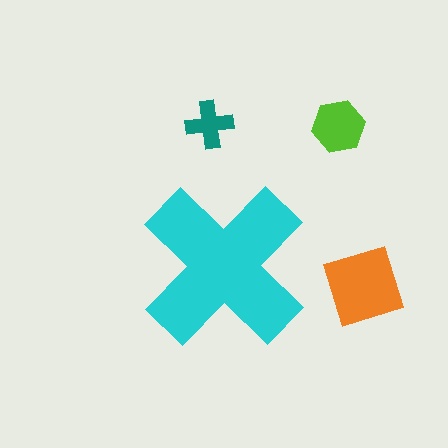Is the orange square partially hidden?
No, the orange square is fully visible.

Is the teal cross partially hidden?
No, the teal cross is fully visible.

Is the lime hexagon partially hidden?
No, the lime hexagon is fully visible.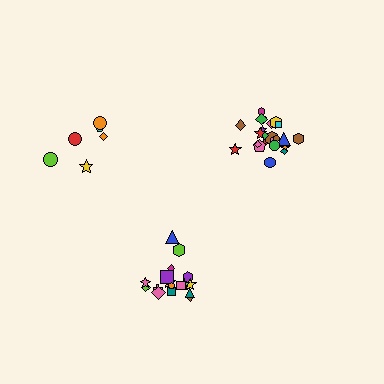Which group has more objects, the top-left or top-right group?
The top-right group.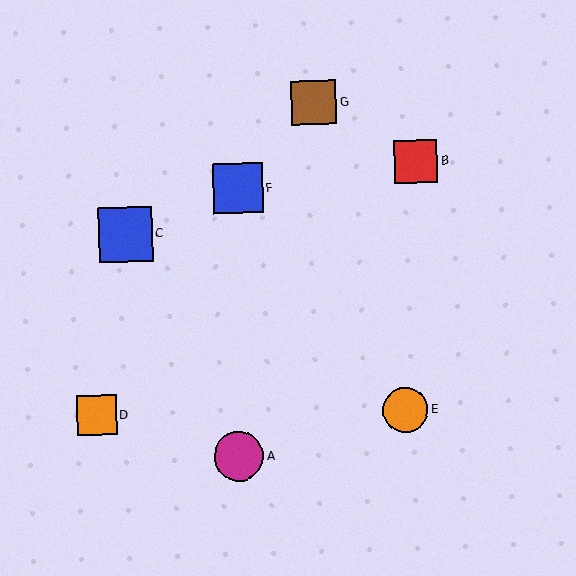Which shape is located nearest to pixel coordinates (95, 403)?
The orange square (labeled D) at (97, 415) is nearest to that location.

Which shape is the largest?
The blue square (labeled C) is the largest.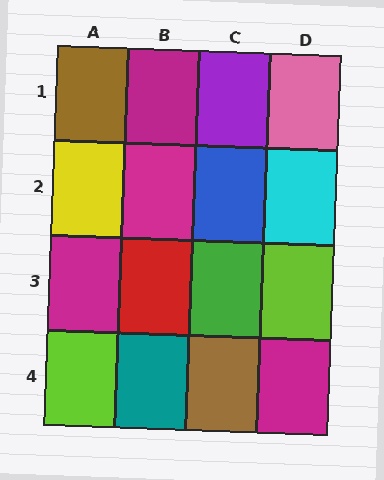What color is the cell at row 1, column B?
Magenta.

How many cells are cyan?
1 cell is cyan.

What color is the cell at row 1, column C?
Purple.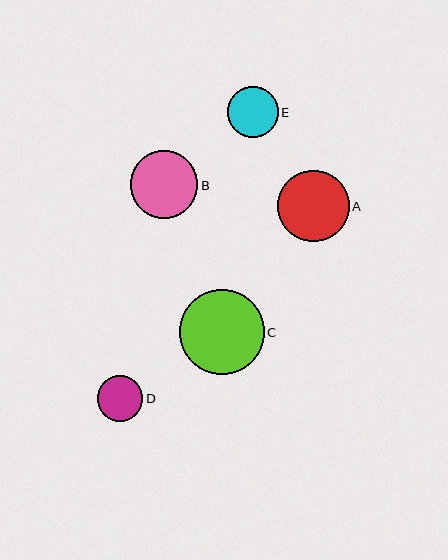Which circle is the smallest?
Circle D is the smallest with a size of approximately 46 pixels.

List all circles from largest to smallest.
From largest to smallest: C, A, B, E, D.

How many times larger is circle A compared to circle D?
Circle A is approximately 1.6 times the size of circle D.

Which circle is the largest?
Circle C is the largest with a size of approximately 85 pixels.